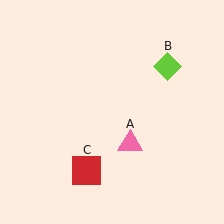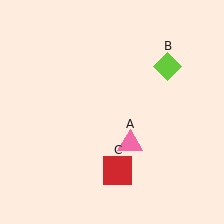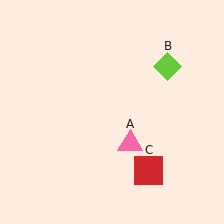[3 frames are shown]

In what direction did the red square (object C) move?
The red square (object C) moved right.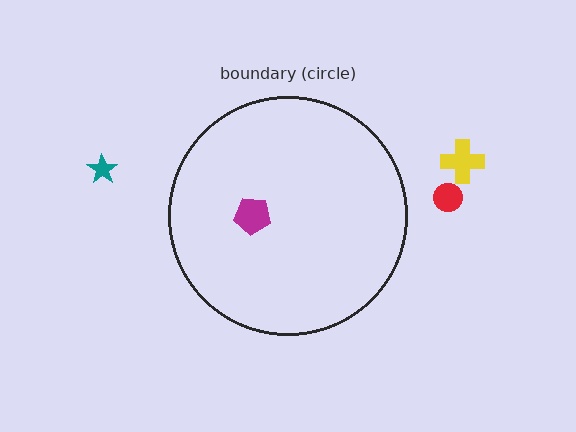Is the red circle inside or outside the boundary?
Outside.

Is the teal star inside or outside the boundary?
Outside.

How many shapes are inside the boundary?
1 inside, 3 outside.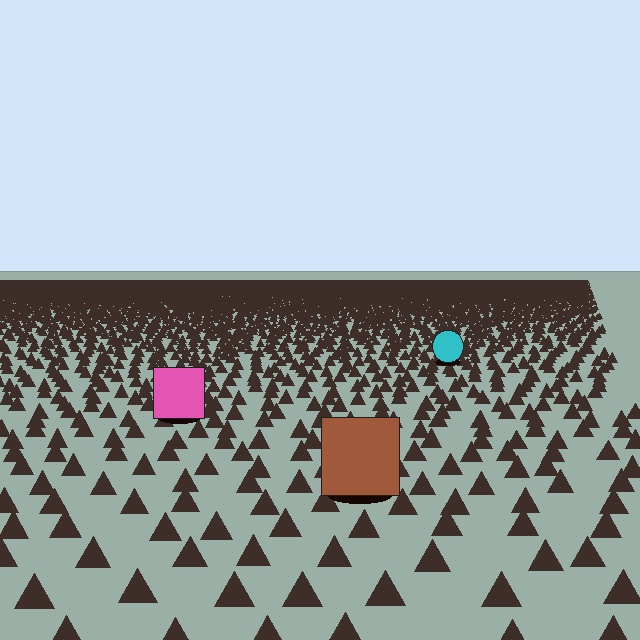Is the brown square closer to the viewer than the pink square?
Yes. The brown square is closer — you can tell from the texture gradient: the ground texture is coarser near it.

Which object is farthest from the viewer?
The cyan circle is farthest from the viewer. It appears smaller and the ground texture around it is denser.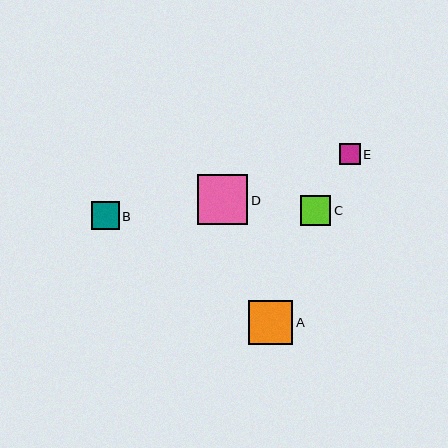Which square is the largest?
Square D is the largest with a size of approximately 50 pixels.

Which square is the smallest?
Square E is the smallest with a size of approximately 20 pixels.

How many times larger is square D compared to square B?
Square D is approximately 1.8 times the size of square B.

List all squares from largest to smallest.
From largest to smallest: D, A, C, B, E.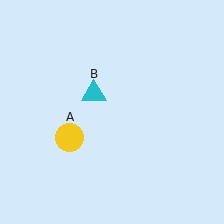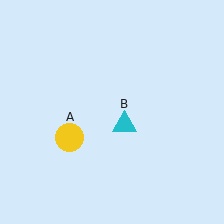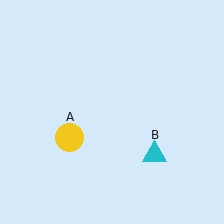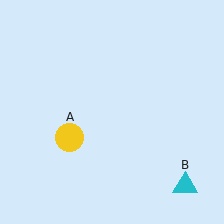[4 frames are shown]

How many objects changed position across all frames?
1 object changed position: cyan triangle (object B).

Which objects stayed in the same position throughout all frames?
Yellow circle (object A) remained stationary.